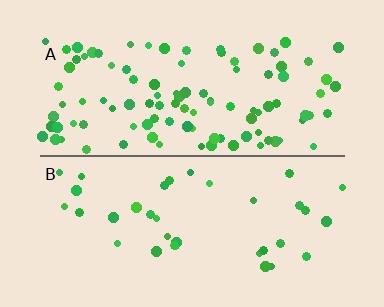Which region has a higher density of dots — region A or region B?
A (the top).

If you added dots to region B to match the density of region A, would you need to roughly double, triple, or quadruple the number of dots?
Approximately triple.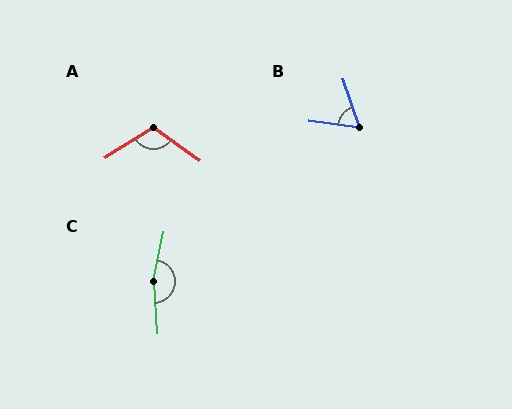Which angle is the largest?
C, at approximately 165 degrees.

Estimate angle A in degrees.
Approximately 113 degrees.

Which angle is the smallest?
B, at approximately 63 degrees.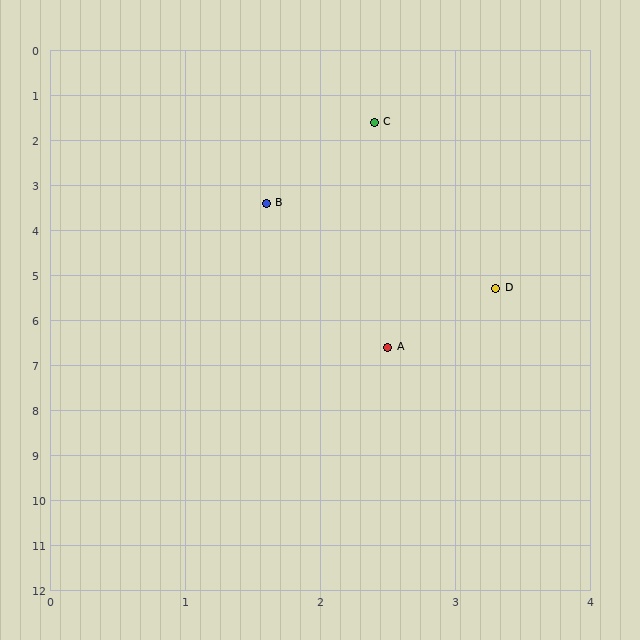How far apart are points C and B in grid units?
Points C and B are about 2.0 grid units apart.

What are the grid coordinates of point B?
Point B is at approximately (1.6, 3.4).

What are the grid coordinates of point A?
Point A is at approximately (2.5, 6.6).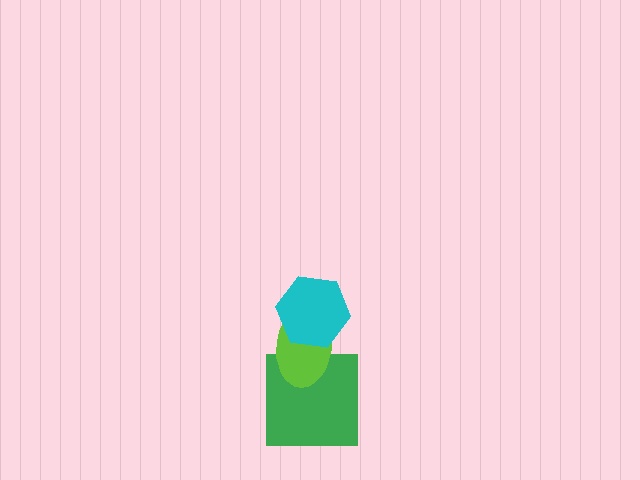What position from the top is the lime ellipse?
The lime ellipse is 2nd from the top.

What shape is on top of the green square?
The lime ellipse is on top of the green square.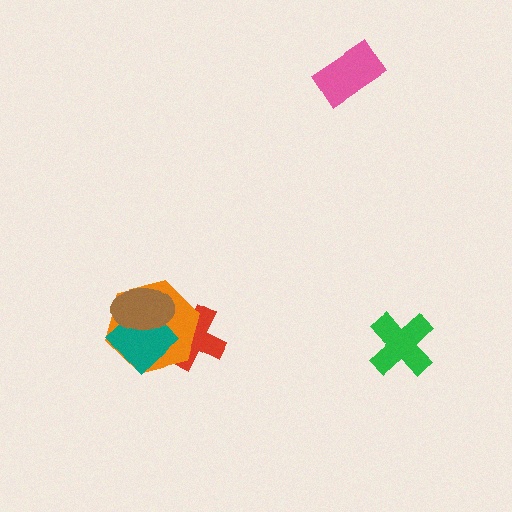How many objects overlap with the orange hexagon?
3 objects overlap with the orange hexagon.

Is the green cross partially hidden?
No, no other shape covers it.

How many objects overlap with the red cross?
3 objects overlap with the red cross.